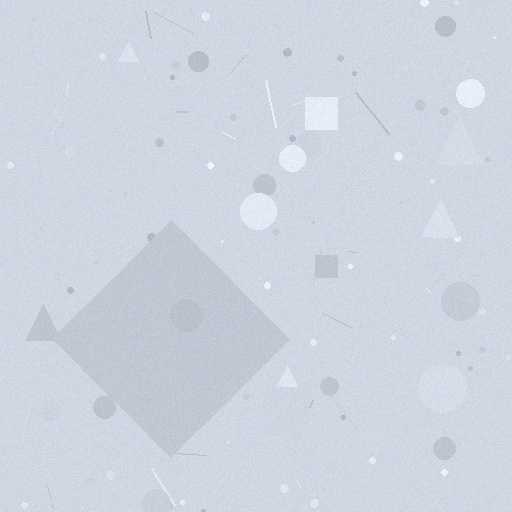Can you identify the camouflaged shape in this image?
The camouflaged shape is a diamond.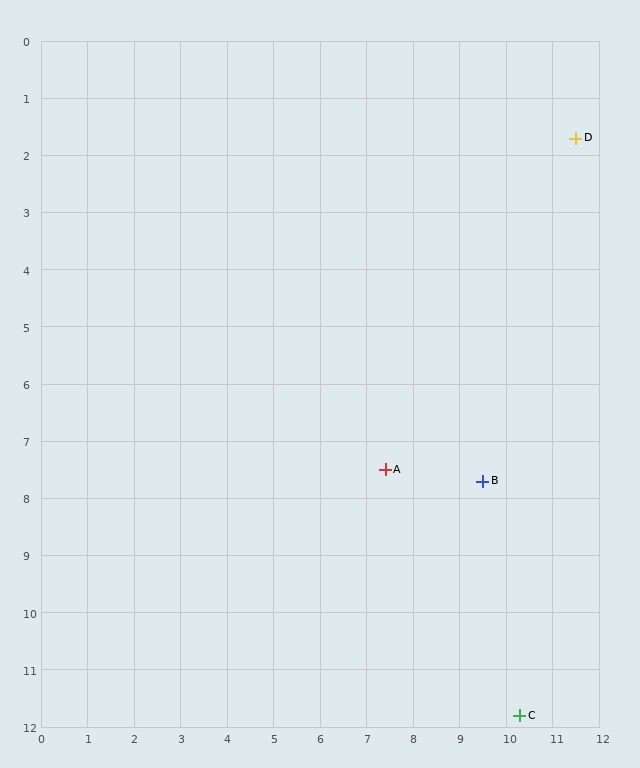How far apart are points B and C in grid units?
Points B and C are about 4.2 grid units apart.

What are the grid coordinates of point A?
Point A is at approximately (7.4, 7.5).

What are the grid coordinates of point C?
Point C is at approximately (10.3, 11.8).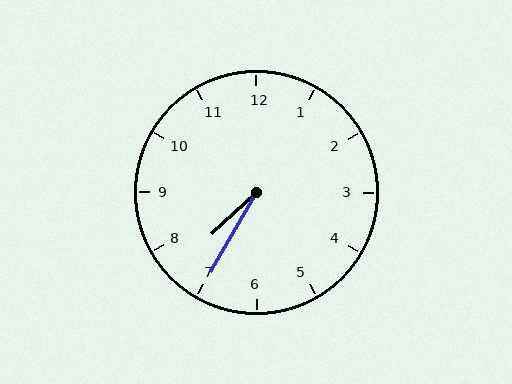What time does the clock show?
7:35.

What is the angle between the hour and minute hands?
Approximately 18 degrees.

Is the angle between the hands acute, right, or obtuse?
It is acute.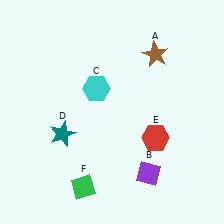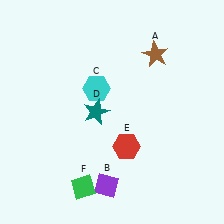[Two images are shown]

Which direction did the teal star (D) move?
The teal star (D) moved right.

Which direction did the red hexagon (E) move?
The red hexagon (E) moved left.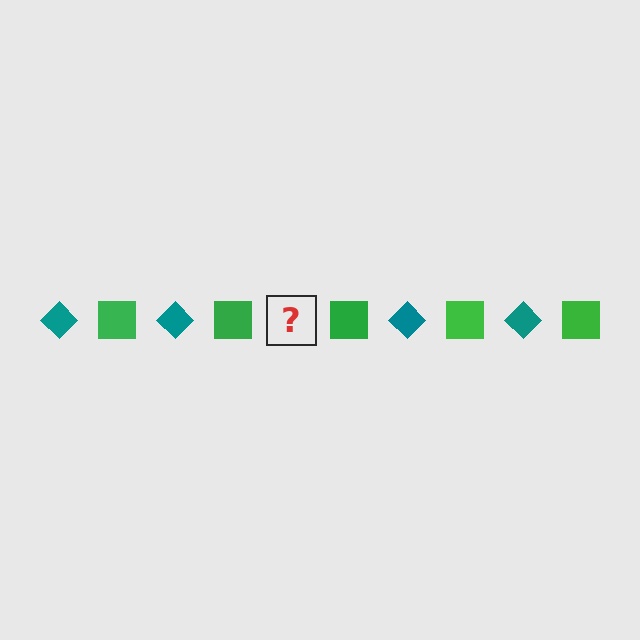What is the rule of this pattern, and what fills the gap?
The rule is that the pattern alternates between teal diamond and green square. The gap should be filled with a teal diamond.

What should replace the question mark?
The question mark should be replaced with a teal diamond.